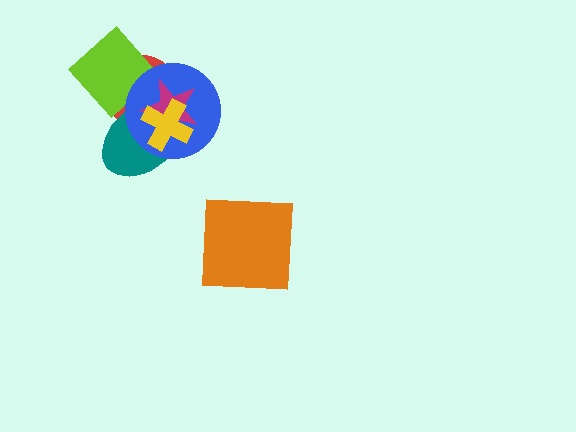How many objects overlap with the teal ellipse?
5 objects overlap with the teal ellipse.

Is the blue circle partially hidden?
Yes, it is partially covered by another shape.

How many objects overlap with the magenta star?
4 objects overlap with the magenta star.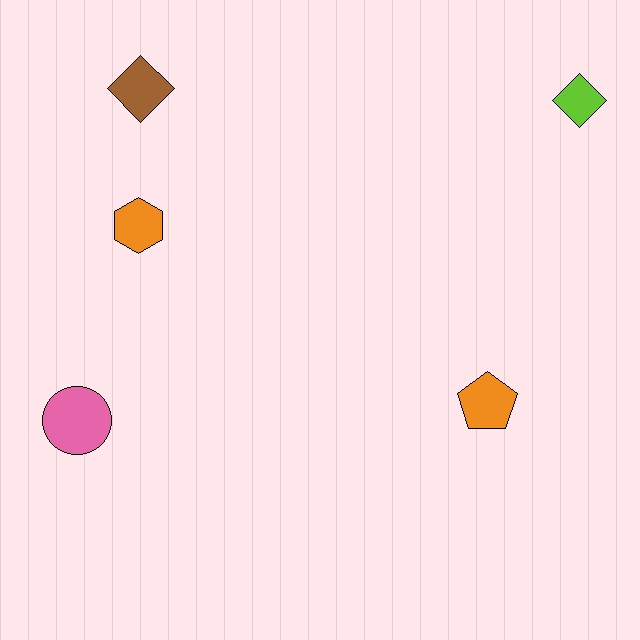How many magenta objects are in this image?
There are no magenta objects.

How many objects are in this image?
There are 5 objects.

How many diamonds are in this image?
There are 2 diamonds.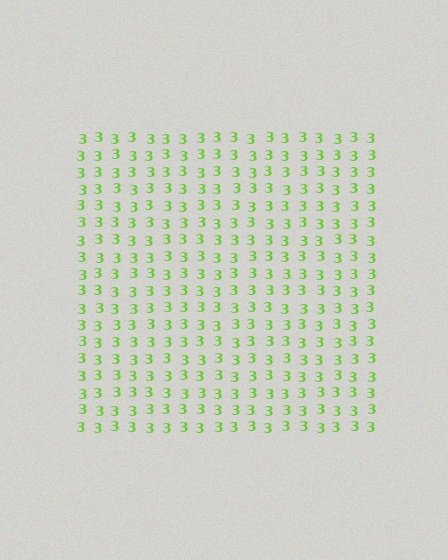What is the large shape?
The large shape is a square.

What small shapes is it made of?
It is made of small digit 3's.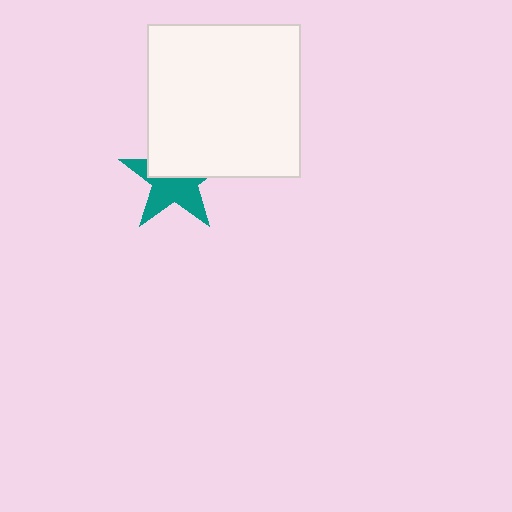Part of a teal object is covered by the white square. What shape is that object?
It is a star.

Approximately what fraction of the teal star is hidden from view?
Roughly 46% of the teal star is hidden behind the white square.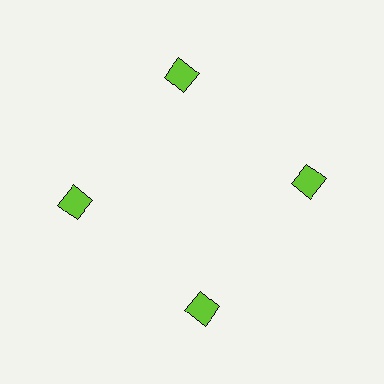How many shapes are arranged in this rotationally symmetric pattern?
There are 4 shapes, arranged in 4 groups of 1.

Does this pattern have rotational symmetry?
Yes, this pattern has 4-fold rotational symmetry. It looks the same after rotating 90 degrees around the center.